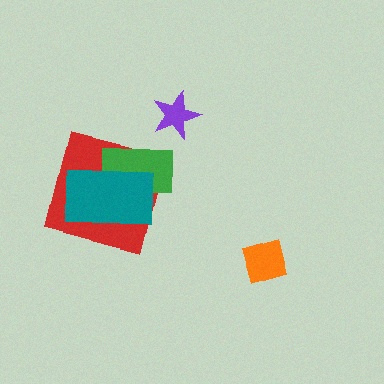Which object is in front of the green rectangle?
The teal rectangle is in front of the green rectangle.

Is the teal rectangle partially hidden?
No, no other shape covers it.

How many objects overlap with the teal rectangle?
2 objects overlap with the teal rectangle.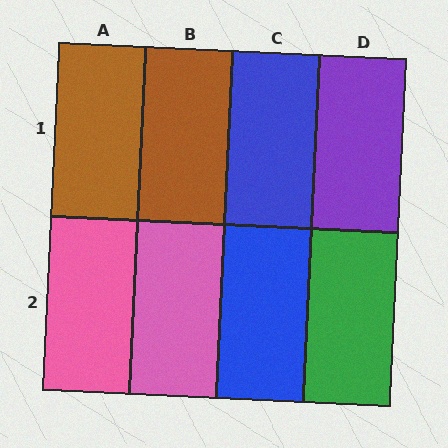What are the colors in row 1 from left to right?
Brown, brown, blue, purple.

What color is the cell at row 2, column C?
Blue.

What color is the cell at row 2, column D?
Green.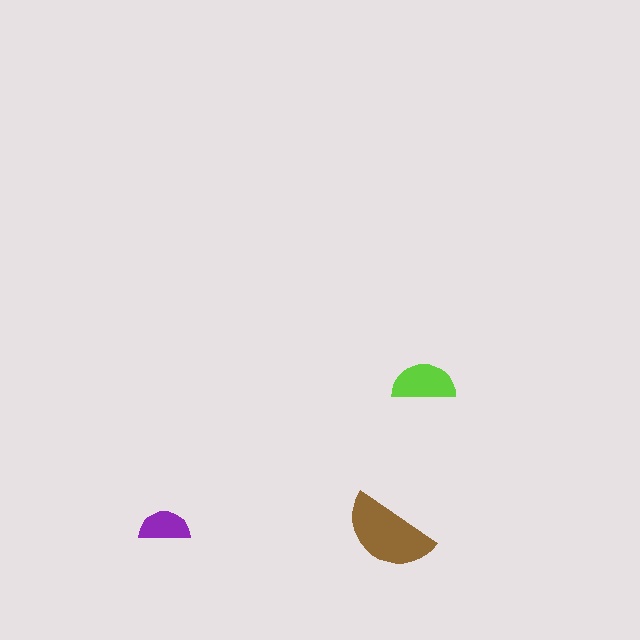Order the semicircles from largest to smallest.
the brown one, the lime one, the purple one.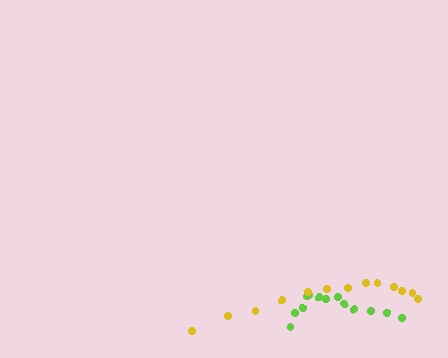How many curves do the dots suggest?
There are 2 distinct paths.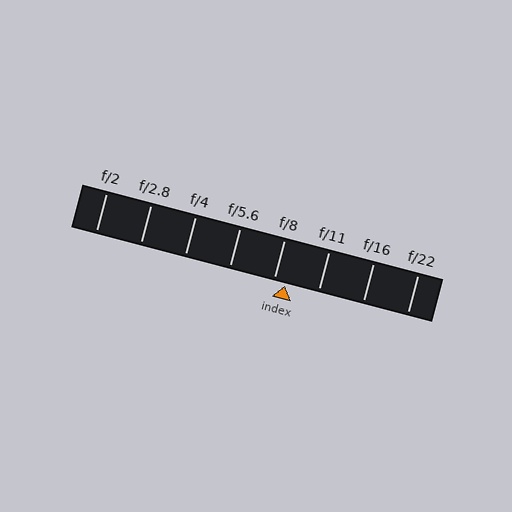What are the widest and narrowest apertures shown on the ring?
The widest aperture shown is f/2 and the narrowest is f/22.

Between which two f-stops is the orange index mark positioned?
The index mark is between f/8 and f/11.